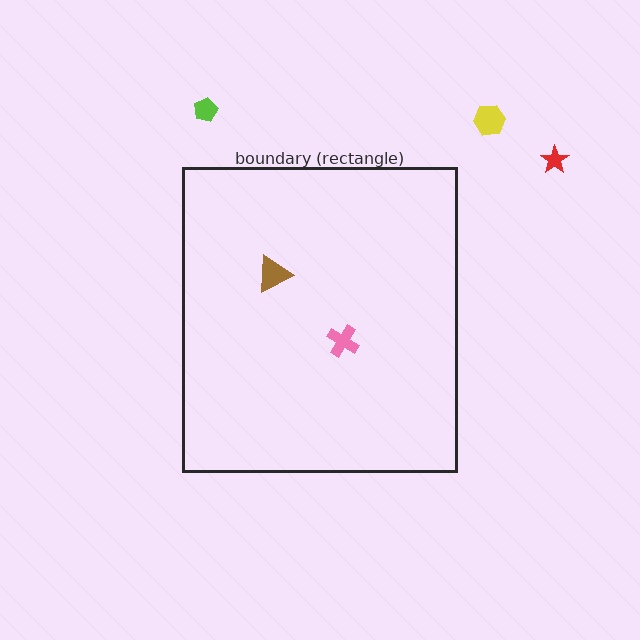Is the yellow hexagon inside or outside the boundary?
Outside.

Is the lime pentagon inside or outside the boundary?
Outside.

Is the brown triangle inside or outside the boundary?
Inside.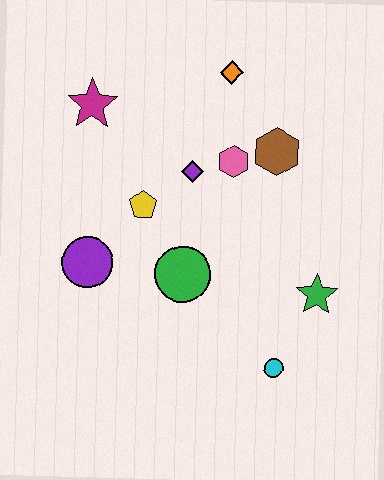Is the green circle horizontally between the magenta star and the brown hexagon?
Yes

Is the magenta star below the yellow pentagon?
No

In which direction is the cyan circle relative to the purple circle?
The cyan circle is to the right of the purple circle.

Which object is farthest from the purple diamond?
The cyan circle is farthest from the purple diamond.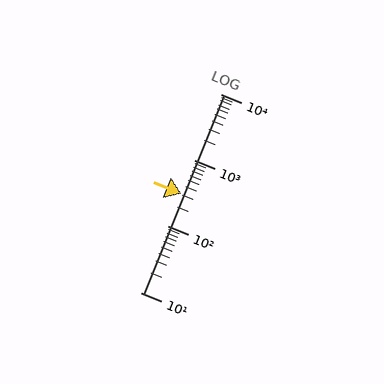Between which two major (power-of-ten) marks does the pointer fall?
The pointer is between 100 and 1000.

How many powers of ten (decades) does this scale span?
The scale spans 3 decades, from 10 to 10000.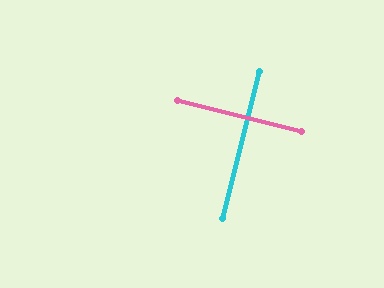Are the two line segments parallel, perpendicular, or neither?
Perpendicular — they meet at approximately 90°.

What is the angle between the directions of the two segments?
Approximately 90 degrees.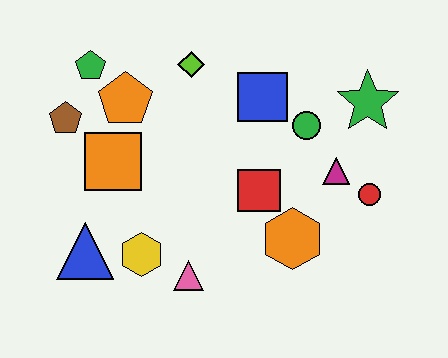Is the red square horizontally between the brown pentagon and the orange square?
No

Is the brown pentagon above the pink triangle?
Yes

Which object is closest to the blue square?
The green circle is closest to the blue square.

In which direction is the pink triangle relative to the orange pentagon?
The pink triangle is below the orange pentagon.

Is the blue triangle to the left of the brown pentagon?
No